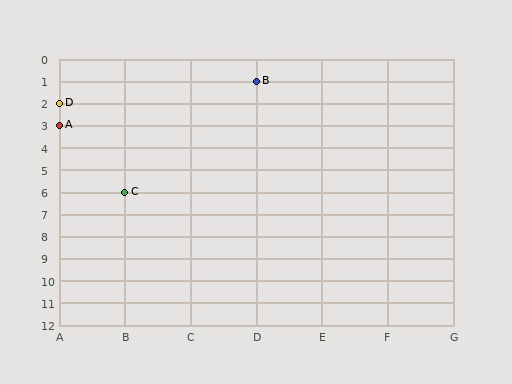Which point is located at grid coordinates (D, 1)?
Point B is at (D, 1).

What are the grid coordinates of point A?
Point A is at grid coordinates (A, 3).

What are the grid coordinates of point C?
Point C is at grid coordinates (B, 6).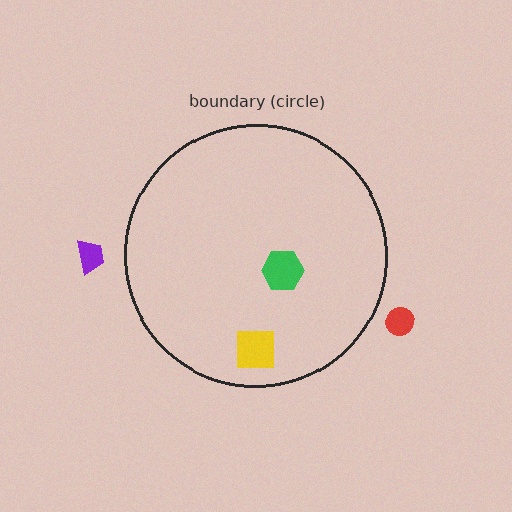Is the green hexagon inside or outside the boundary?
Inside.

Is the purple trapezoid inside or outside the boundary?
Outside.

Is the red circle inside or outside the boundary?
Outside.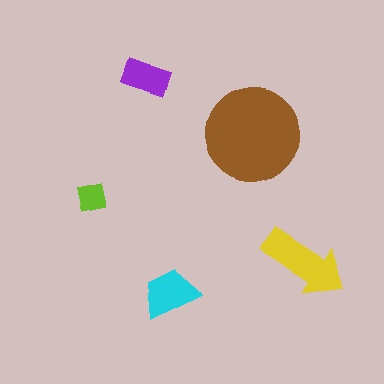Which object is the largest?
The brown circle.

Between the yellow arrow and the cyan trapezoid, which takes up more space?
The yellow arrow.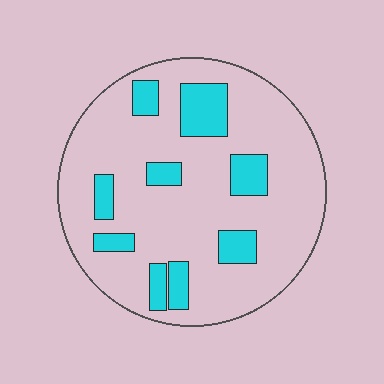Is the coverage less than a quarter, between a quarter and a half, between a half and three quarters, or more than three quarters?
Less than a quarter.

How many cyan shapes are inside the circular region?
9.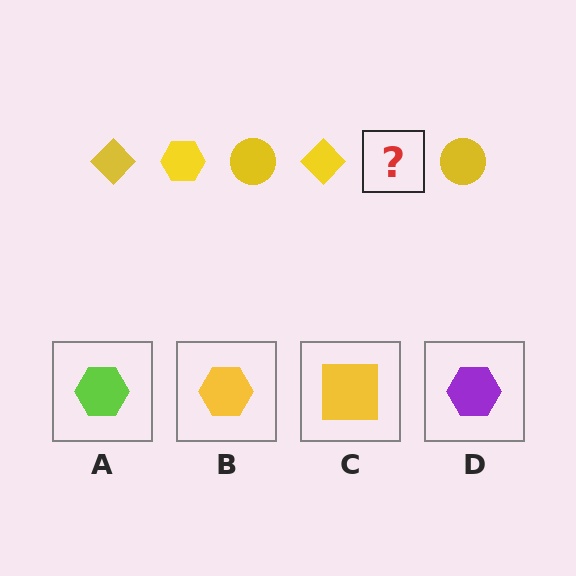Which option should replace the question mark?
Option B.